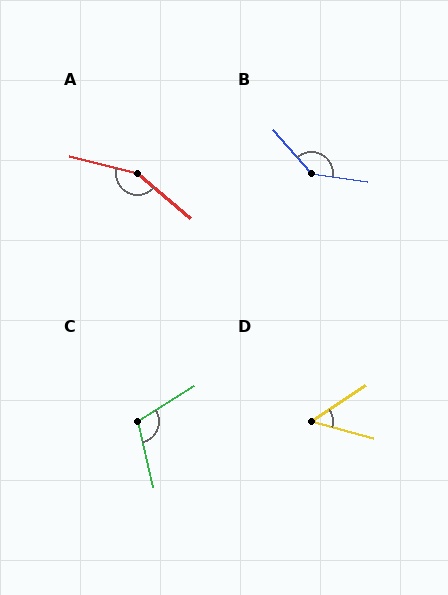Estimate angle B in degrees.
Approximately 140 degrees.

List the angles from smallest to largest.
D (49°), C (109°), B (140°), A (155°).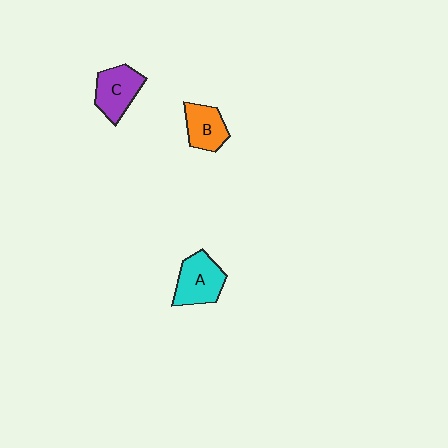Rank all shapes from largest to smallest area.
From largest to smallest: A (cyan), C (purple), B (orange).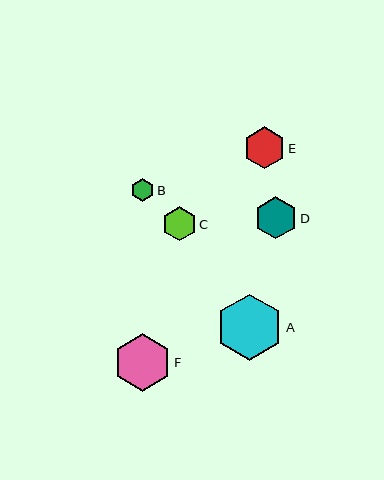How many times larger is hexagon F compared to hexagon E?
Hexagon F is approximately 1.4 times the size of hexagon E.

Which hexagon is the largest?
Hexagon A is the largest with a size of approximately 66 pixels.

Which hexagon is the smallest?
Hexagon B is the smallest with a size of approximately 23 pixels.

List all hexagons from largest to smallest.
From largest to smallest: A, F, D, E, C, B.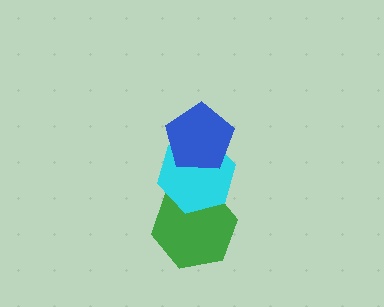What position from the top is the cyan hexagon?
The cyan hexagon is 2nd from the top.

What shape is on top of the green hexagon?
The cyan hexagon is on top of the green hexagon.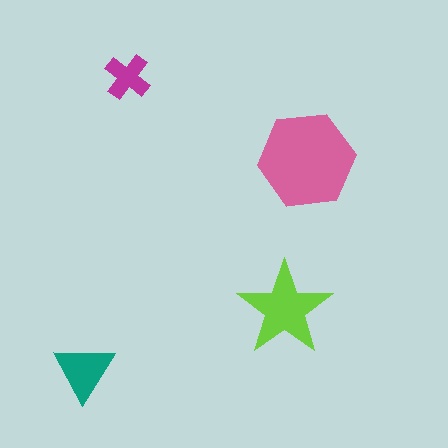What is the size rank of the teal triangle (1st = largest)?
3rd.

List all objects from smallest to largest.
The magenta cross, the teal triangle, the lime star, the pink hexagon.